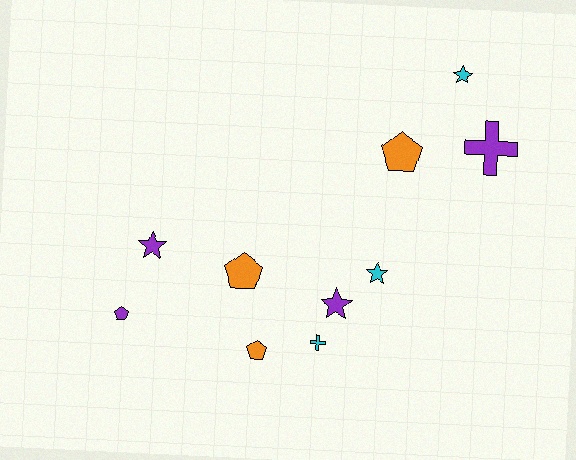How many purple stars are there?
There are 2 purple stars.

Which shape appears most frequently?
Star, with 4 objects.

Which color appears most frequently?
Purple, with 4 objects.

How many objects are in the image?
There are 10 objects.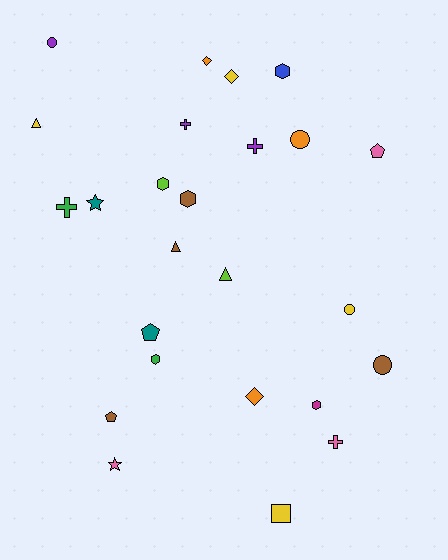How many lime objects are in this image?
There are 2 lime objects.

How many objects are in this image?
There are 25 objects.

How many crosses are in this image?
There are 4 crosses.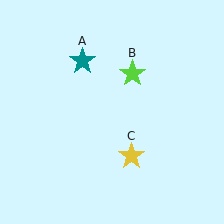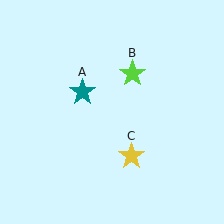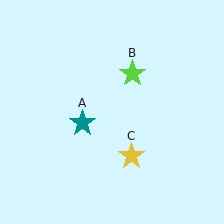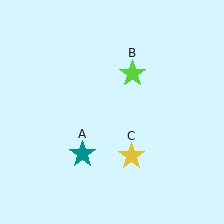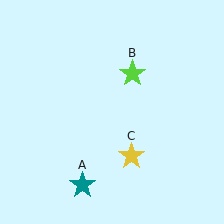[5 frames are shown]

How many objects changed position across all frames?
1 object changed position: teal star (object A).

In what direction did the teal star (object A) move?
The teal star (object A) moved down.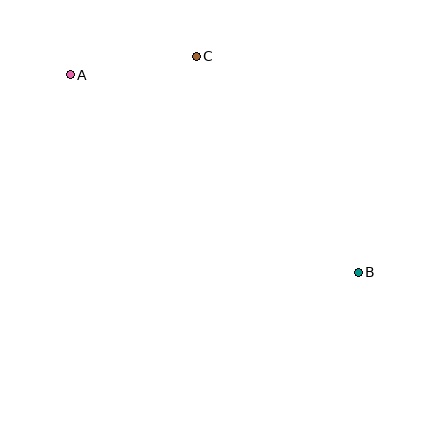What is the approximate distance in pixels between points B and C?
The distance between B and C is approximately 270 pixels.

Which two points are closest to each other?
Points A and C are closest to each other.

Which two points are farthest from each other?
Points A and B are farthest from each other.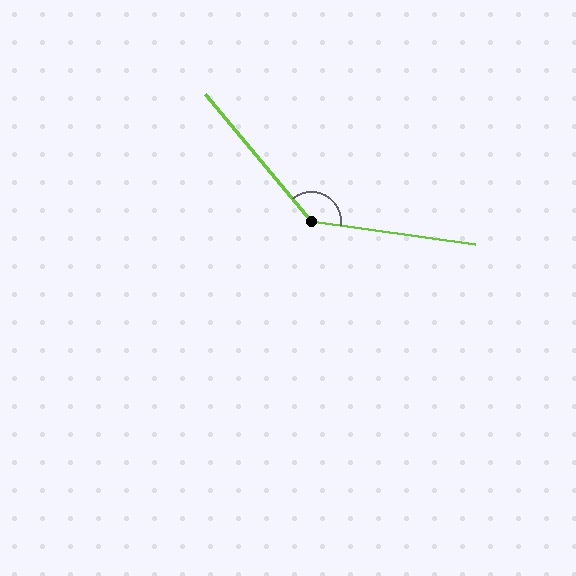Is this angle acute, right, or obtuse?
It is obtuse.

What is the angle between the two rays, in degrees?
Approximately 138 degrees.